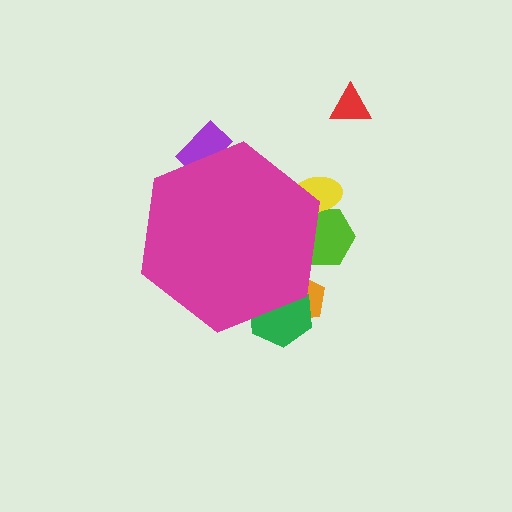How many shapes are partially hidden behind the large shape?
5 shapes are partially hidden.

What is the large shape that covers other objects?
A magenta hexagon.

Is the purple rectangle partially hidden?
Yes, the purple rectangle is partially hidden behind the magenta hexagon.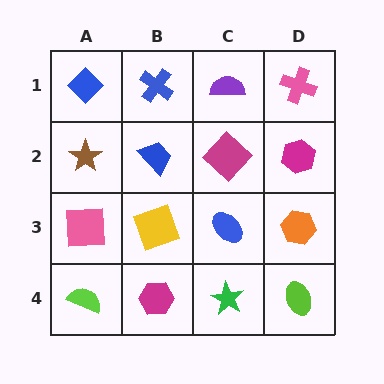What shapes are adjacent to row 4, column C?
A blue ellipse (row 3, column C), a magenta hexagon (row 4, column B), a lime ellipse (row 4, column D).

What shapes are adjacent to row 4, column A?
A pink square (row 3, column A), a magenta hexagon (row 4, column B).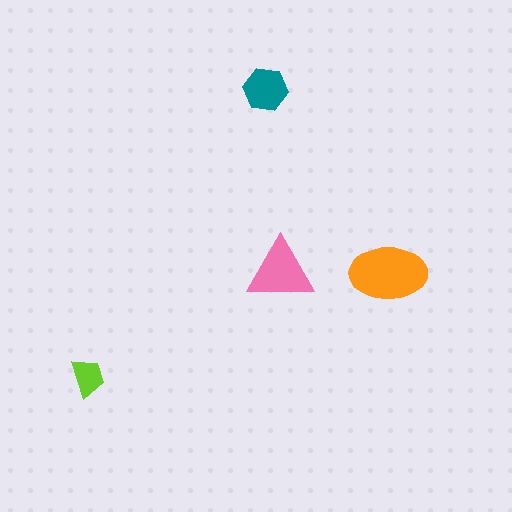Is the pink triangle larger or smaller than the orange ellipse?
Smaller.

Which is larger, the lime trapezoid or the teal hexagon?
The teal hexagon.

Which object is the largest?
The orange ellipse.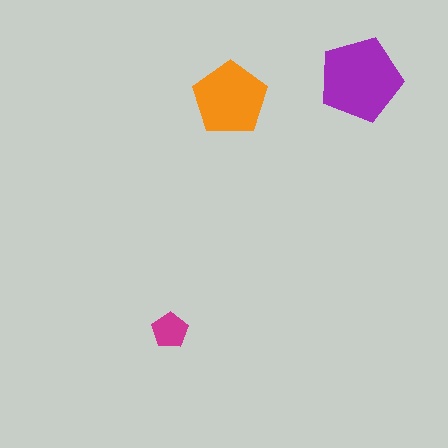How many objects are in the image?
There are 3 objects in the image.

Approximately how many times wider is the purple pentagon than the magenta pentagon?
About 2.5 times wider.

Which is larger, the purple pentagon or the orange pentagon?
The purple one.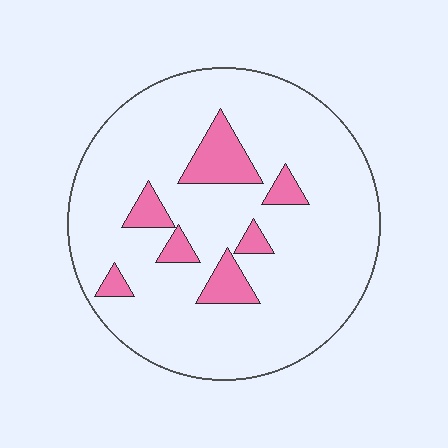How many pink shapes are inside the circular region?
7.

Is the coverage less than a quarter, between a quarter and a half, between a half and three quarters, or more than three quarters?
Less than a quarter.